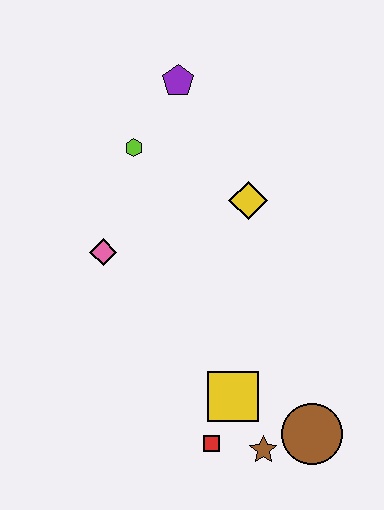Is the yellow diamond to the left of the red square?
No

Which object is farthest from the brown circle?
The purple pentagon is farthest from the brown circle.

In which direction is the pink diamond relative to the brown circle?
The pink diamond is to the left of the brown circle.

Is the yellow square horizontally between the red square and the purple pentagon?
No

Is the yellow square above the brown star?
Yes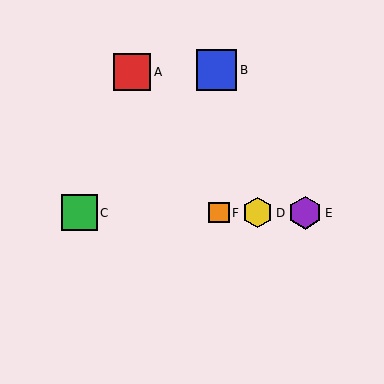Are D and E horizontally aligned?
Yes, both are at y≈213.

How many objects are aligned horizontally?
4 objects (C, D, E, F) are aligned horizontally.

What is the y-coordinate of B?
Object B is at y≈70.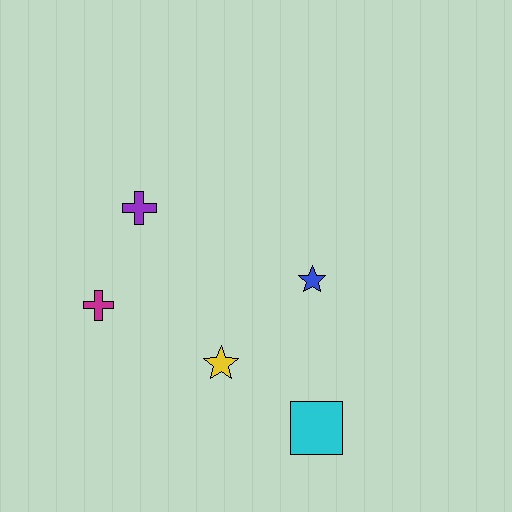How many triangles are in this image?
There are no triangles.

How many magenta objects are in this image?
There is 1 magenta object.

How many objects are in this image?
There are 5 objects.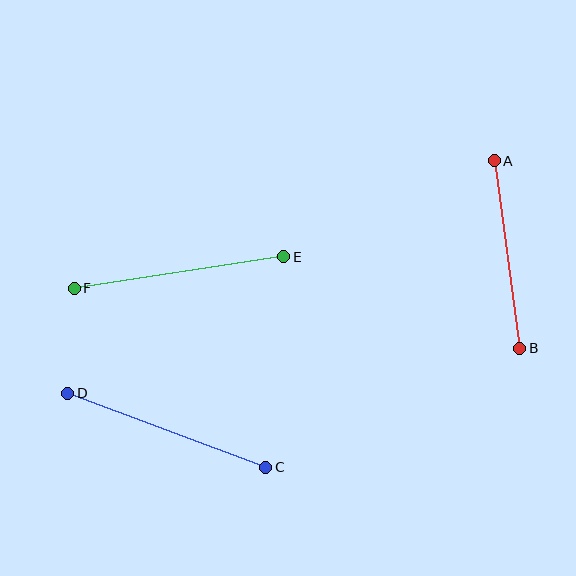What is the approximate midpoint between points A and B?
The midpoint is at approximately (507, 254) pixels.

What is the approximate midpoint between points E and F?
The midpoint is at approximately (179, 273) pixels.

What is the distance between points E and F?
The distance is approximately 212 pixels.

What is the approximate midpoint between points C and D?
The midpoint is at approximately (167, 430) pixels.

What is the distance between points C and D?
The distance is approximately 211 pixels.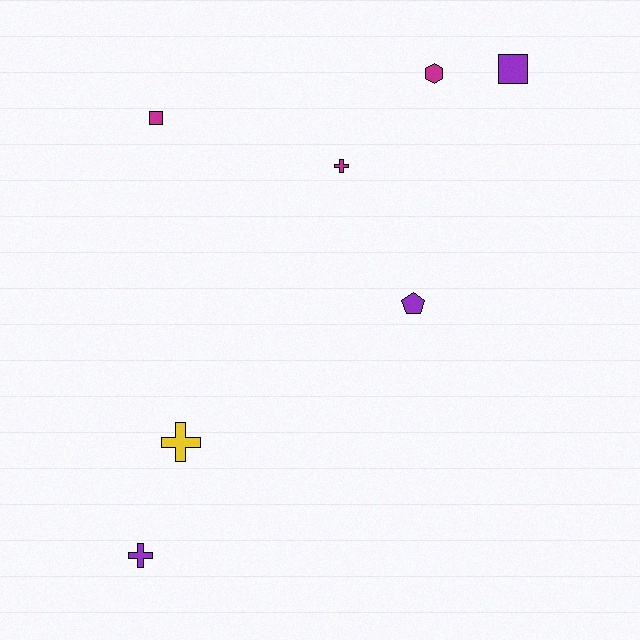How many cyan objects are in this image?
There are no cyan objects.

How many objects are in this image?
There are 7 objects.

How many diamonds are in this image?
There are no diamonds.